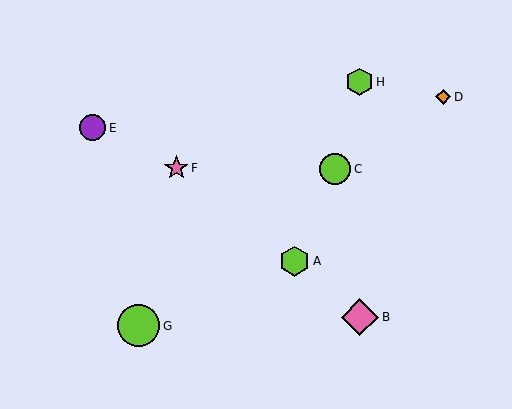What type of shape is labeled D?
Shape D is an orange diamond.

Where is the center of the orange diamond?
The center of the orange diamond is at (443, 97).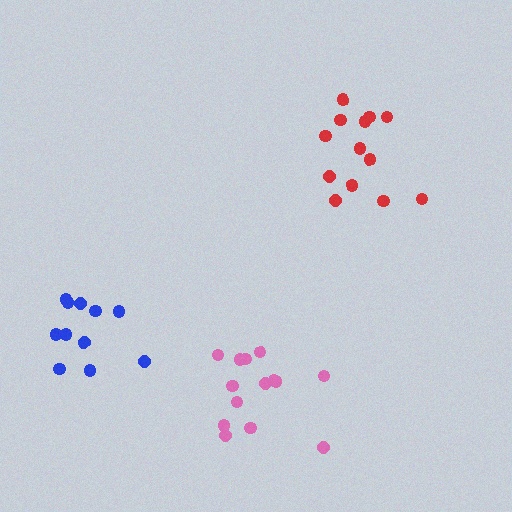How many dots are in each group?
Group 1: 13 dots, Group 2: 14 dots, Group 3: 11 dots (38 total).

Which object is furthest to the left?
The blue cluster is leftmost.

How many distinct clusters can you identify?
There are 3 distinct clusters.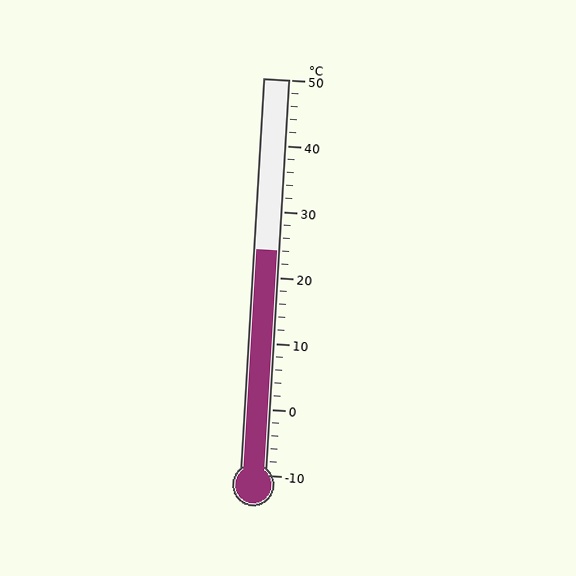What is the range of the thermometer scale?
The thermometer scale ranges from -10°C to 50°C.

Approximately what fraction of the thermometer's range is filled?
The thermometer is filled to approximately 55% of its range.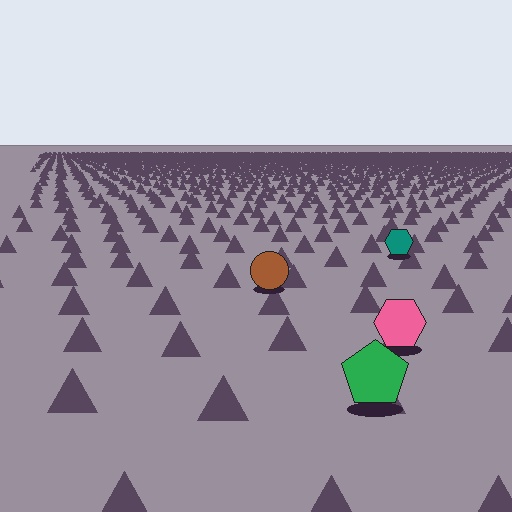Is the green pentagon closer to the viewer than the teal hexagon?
Yes. The green pentagon is closer — you can tell from the texture gradient: the ground texture is coarser near it.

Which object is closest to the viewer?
The green pentagon is closest. The texture marks near it are larger and more spread out.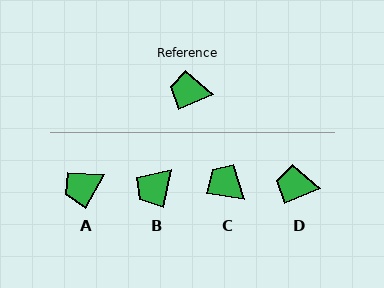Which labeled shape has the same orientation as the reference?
D.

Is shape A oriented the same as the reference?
No, it is off by about 38 degrees.